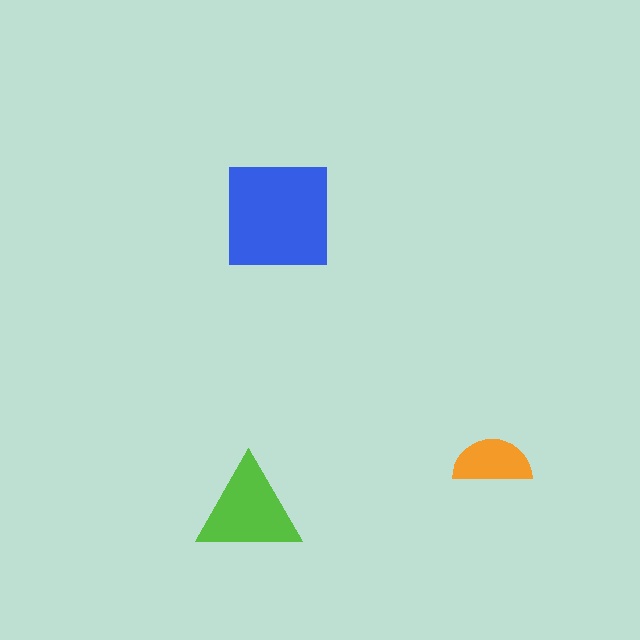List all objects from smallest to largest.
The orange semicircle, the lime triangle, the blue square.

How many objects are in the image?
There are 3 objects in the image.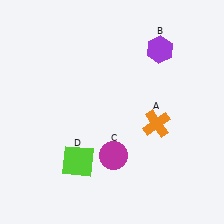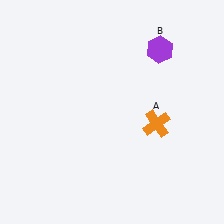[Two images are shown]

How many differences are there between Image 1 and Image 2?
There are 2 differences between the two images.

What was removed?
The magenta circle (C), the lime square (D) were removed in Image 2.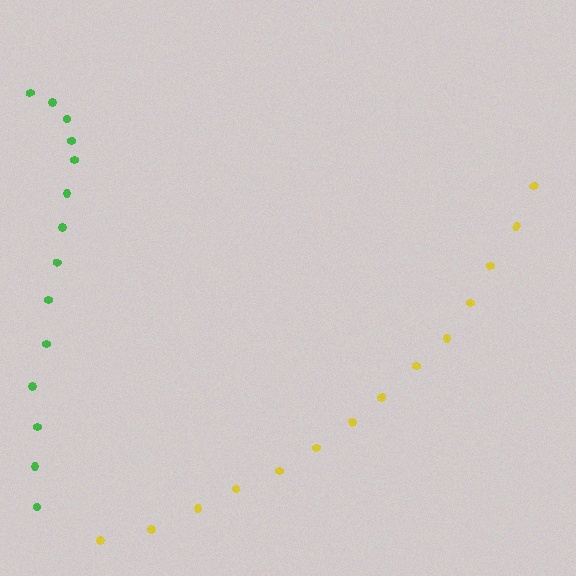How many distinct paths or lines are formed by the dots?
There are 2 distinct paths.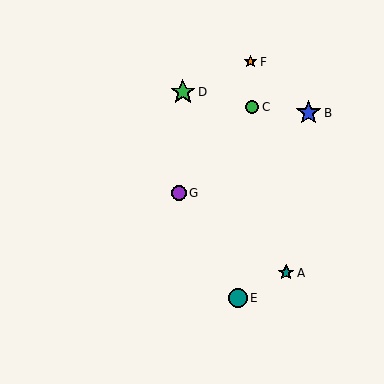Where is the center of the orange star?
The center of the orange star is at (251, 62).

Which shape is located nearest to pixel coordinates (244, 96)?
The green circle (labeled C) at (252, 107) is nearest to that location.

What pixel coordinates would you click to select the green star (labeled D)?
Click at (183, 92) to select the green star D.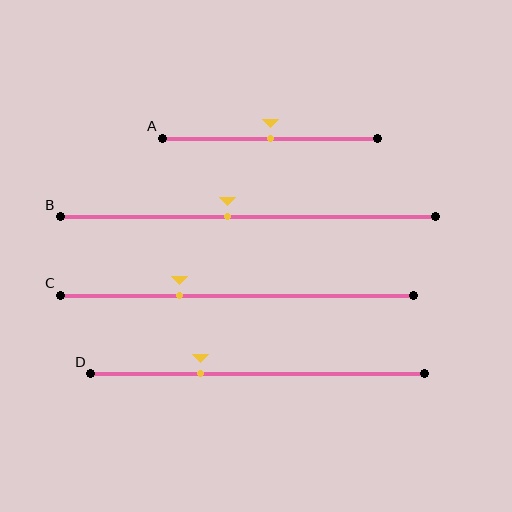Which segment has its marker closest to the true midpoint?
Segment A has its marker closest to the true midpoint.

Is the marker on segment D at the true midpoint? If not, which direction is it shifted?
No, the marker on segment D is shifted to the left by about 17% of the segment length.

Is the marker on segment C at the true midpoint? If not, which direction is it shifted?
No, the marker on segment C is shifted to the left by about 16% of the segment length.